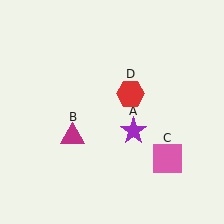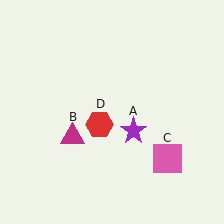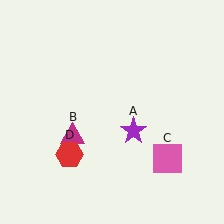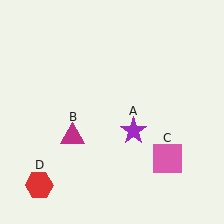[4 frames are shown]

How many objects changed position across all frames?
1 object changed position: red hexagon (object D).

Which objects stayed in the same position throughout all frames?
Purple star (object A) and magenta triangle (object B) and pink square (object C) remained stationary.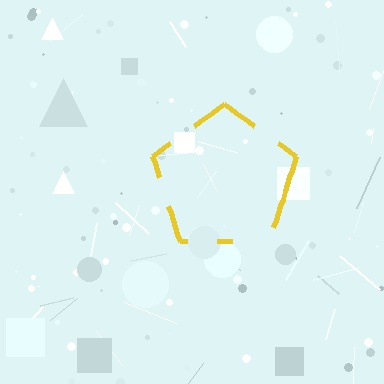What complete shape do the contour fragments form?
The contour fragments form a pentagon.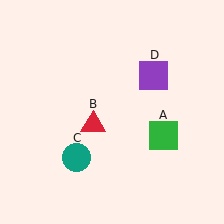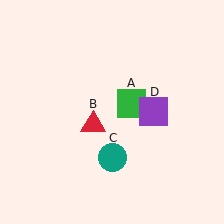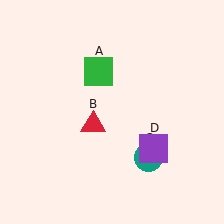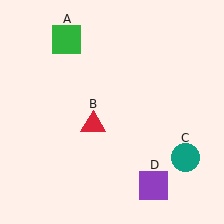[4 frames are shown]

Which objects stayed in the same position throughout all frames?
Red triangle (object B) remained stationary.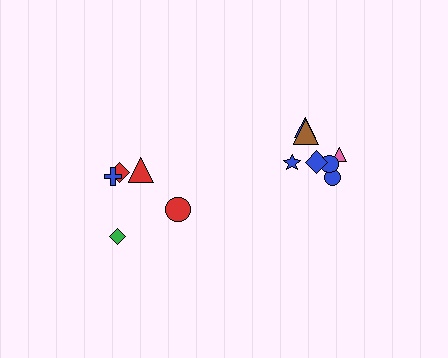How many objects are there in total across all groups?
There are 12 objects.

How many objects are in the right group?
There are 7 objects.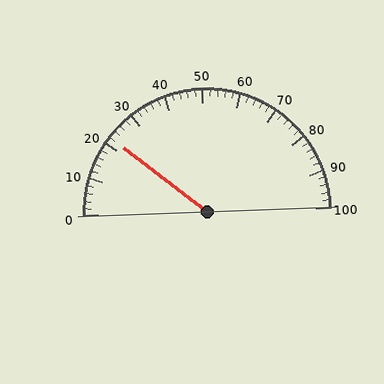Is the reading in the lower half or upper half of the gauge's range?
The reading is in the lower half of the range (0 to 100).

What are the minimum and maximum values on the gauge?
The gauge ranges from 0 to 100.